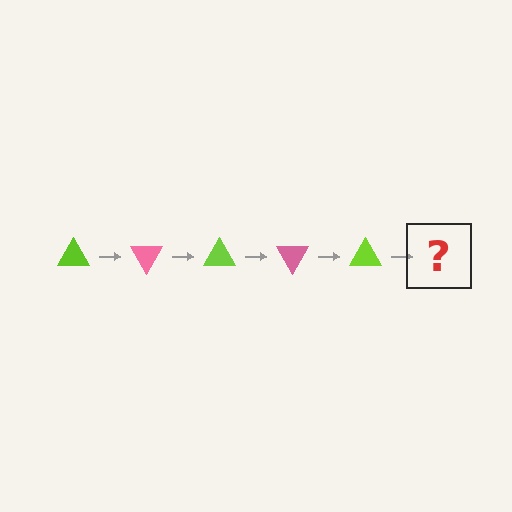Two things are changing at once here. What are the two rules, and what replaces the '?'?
The two rules are that it rotates 60 degrees each step and the color cycles through lime and pink. The '?' should be a pink triangle, rotated 300 degrees from the start.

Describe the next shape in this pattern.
It should be a pink triangle, rotated 300 degrees from the start.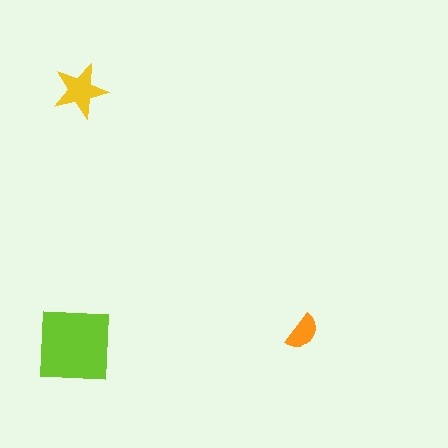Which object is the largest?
The lime square.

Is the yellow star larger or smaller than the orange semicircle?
Larger.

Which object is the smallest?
The orange semicircle.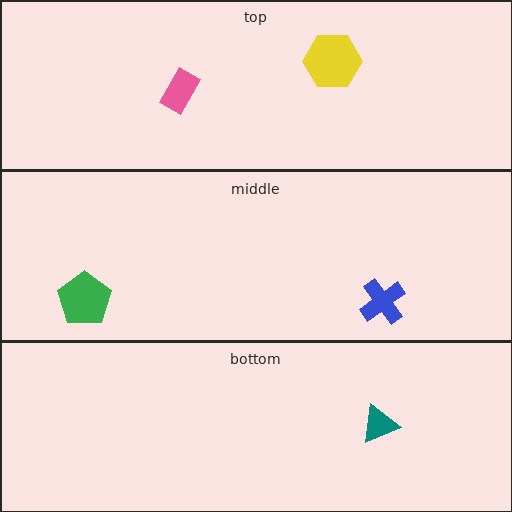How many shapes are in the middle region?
2.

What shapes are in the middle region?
The blue cross, the green pentagon.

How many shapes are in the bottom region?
1.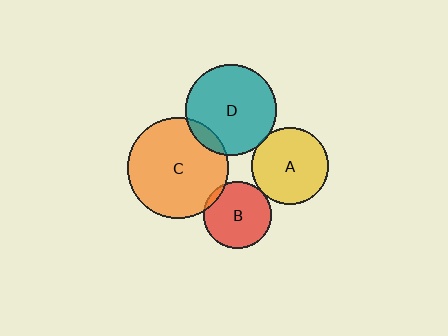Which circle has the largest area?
Circle C (orange).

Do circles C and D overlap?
Yes.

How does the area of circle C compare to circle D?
Approximately 1.2 times.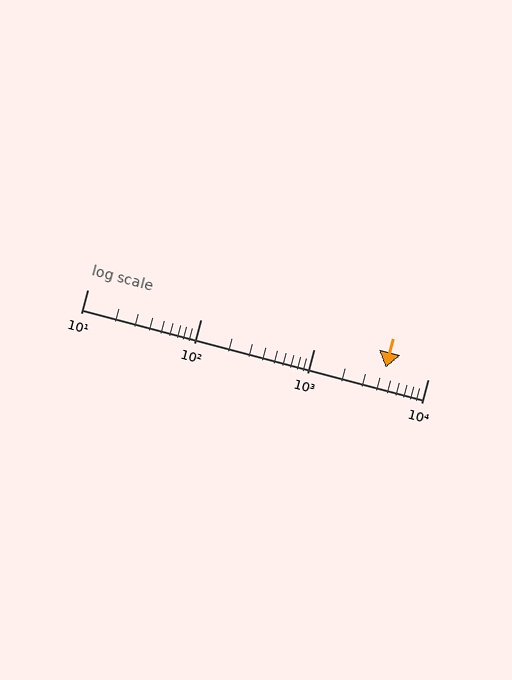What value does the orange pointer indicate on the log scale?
The pointer indicates approximately 4300.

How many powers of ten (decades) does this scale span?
The scale spans 3 decades, from 10 to 10000.